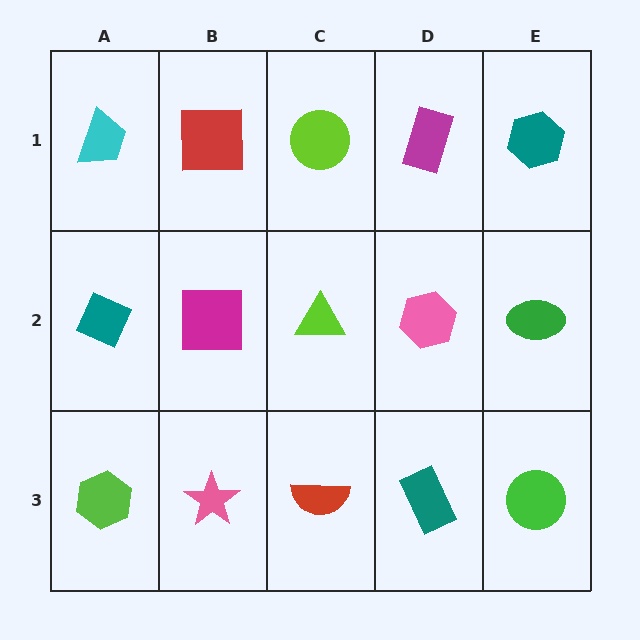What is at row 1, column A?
A cyan trapezoid.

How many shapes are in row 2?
5 shapes.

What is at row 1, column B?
A red square.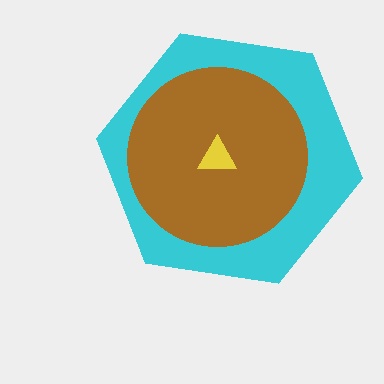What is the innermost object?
The yellow triangle.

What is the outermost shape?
The cyan hexagon.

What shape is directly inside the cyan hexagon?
The brown circle.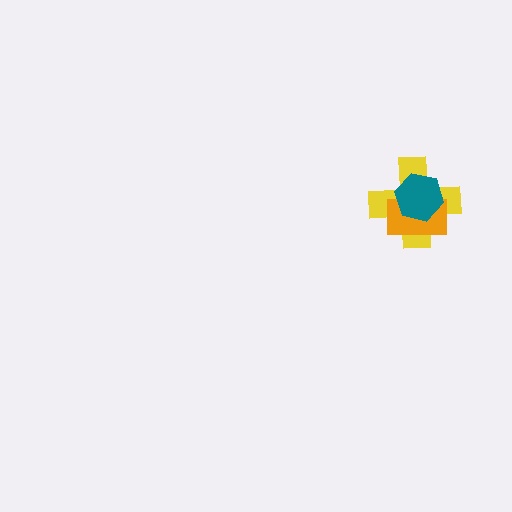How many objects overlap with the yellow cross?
2 objects overlap with the yellow cross.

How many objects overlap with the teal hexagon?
2 objects overlap with the teal hexagon.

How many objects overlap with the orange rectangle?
2 objects overlap with the orange rectangle.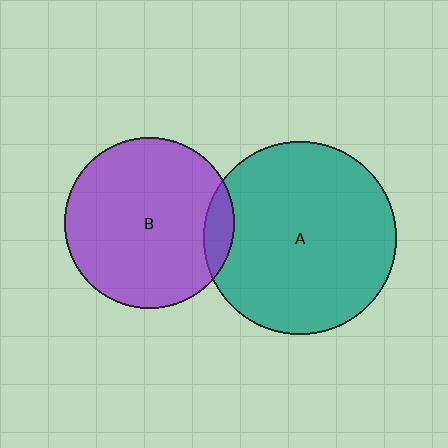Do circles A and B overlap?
Yes.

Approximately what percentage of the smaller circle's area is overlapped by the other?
Approximately 10%.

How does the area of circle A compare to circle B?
Approximately 1.3 times.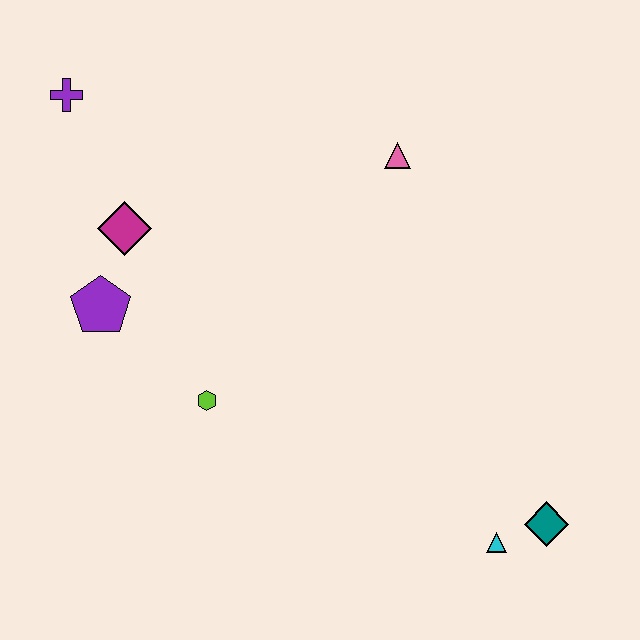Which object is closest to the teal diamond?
The cyan triangle is closest to the teal diamond.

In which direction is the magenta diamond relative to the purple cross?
The magenta diamond is below the purple cross.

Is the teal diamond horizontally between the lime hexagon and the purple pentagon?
No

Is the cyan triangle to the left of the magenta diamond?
No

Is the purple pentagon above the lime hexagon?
Yes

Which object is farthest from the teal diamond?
The purple cross is farthest from the teal diamond.